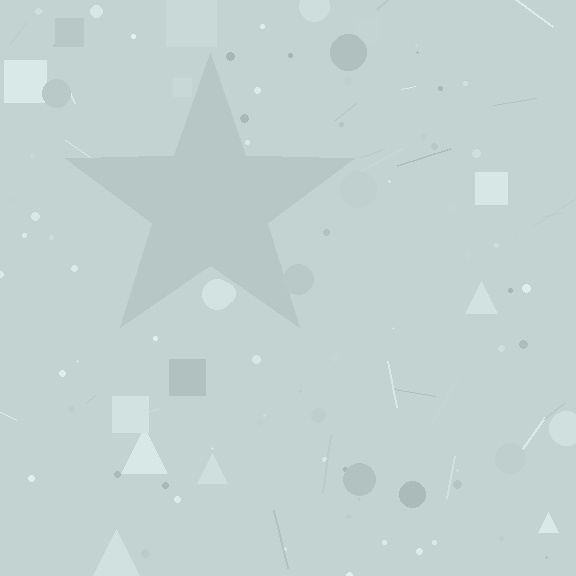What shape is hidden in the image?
A star is hidden in the image.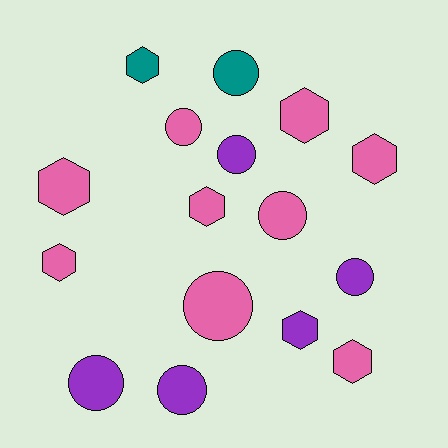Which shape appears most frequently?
Circle, with 8 objects.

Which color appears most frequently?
Pink, with 9 objects.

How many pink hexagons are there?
There are 6 pink hexagons.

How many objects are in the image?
There are 16 objects.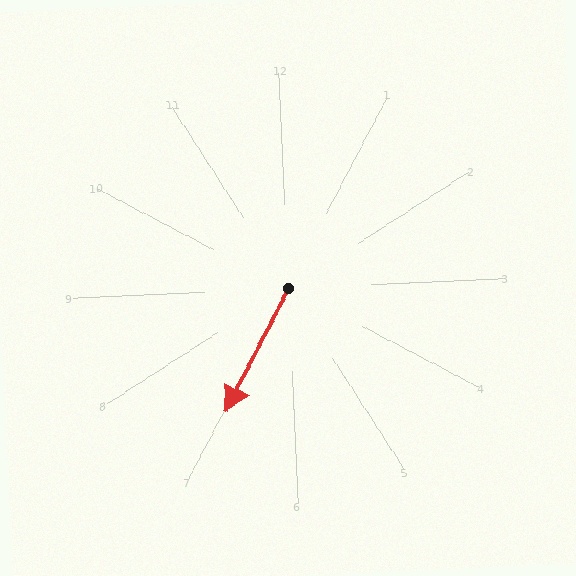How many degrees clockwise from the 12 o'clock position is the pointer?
Approximately 209 degrees.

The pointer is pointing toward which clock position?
Roughly 7 o'clock.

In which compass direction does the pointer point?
Southwest.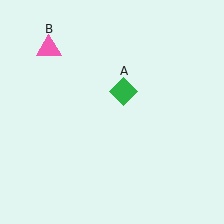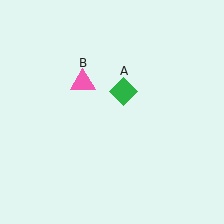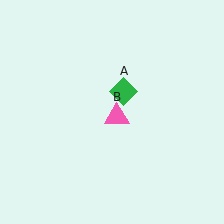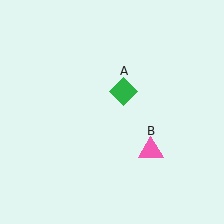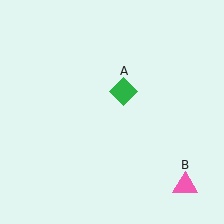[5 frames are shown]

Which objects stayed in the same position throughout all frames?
Green diamond (object A) remained stationary.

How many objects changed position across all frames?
1 object changed position: pink triangle (object B).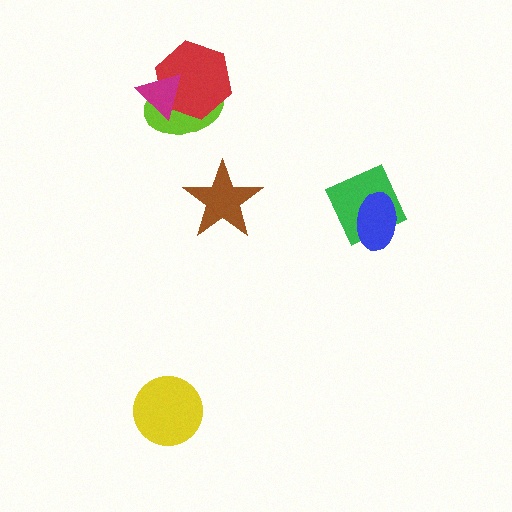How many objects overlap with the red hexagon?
2 objects overlap with the red hexagon.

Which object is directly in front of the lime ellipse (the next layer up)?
The red hexagon is directly in front of the lime ellipse.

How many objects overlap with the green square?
1 object overlaps with the green square.